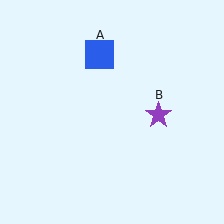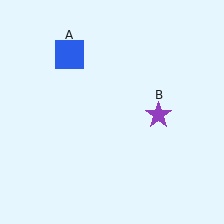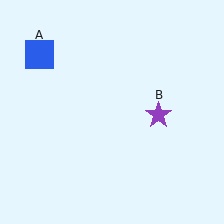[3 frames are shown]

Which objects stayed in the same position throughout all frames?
Purple star (object B) remained stationary.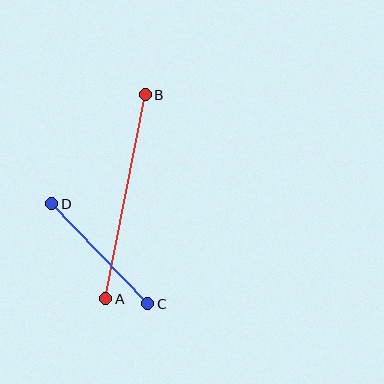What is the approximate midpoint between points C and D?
The midpoint is at approximately (100, 254) pixels.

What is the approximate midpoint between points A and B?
The midpoint is at approximately (125, 197) pixels.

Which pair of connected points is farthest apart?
Points A and B are farthest apart.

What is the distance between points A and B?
The distance is approximately 208 pixels.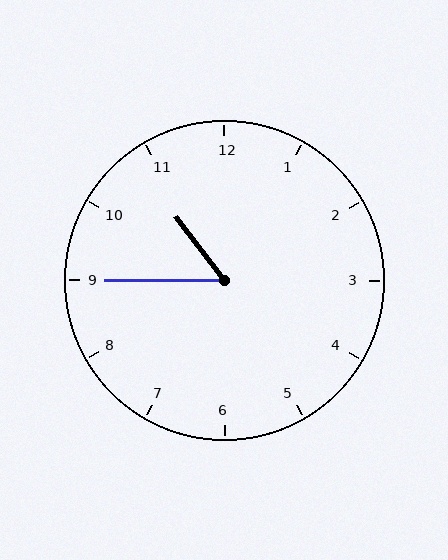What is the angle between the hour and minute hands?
Approximately 52 degrees.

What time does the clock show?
10:45.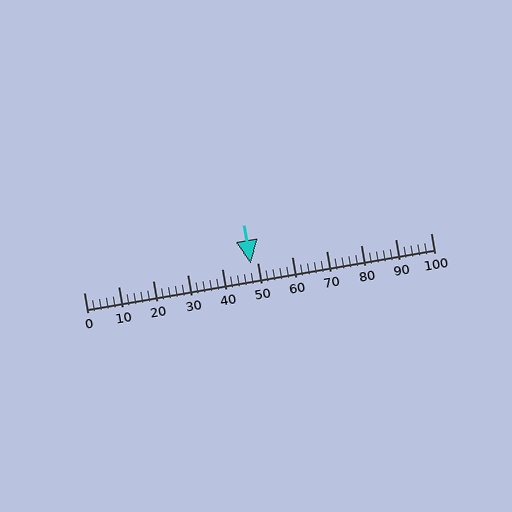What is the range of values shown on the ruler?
The ruler shows values from 0 to 100.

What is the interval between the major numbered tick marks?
The major tick marks are spaced 10 units apart.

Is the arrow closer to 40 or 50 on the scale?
The arrow is closer to 50.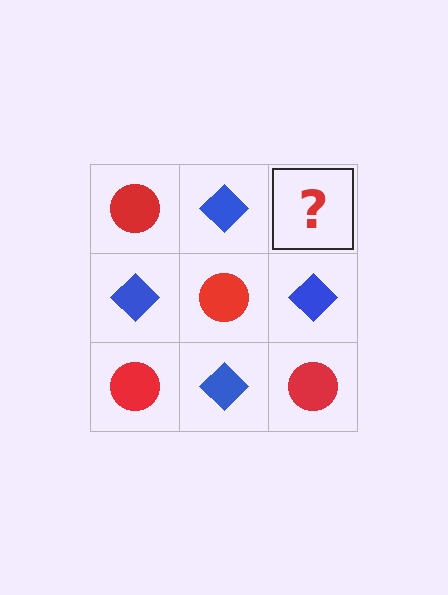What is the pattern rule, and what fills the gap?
The rule is that it alternates red circle and blue diamond in a checkerboard pattern. The gap should be filled with a red circle.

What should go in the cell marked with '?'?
The missing cell should contain a red circle.